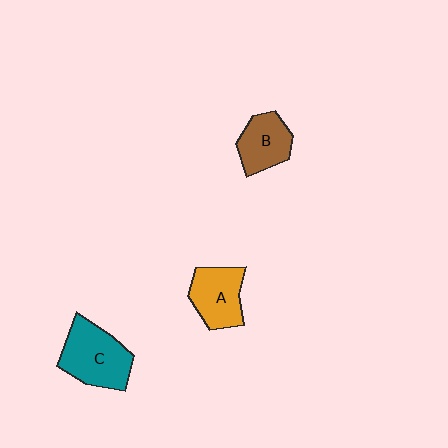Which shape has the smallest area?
Shape B (brown).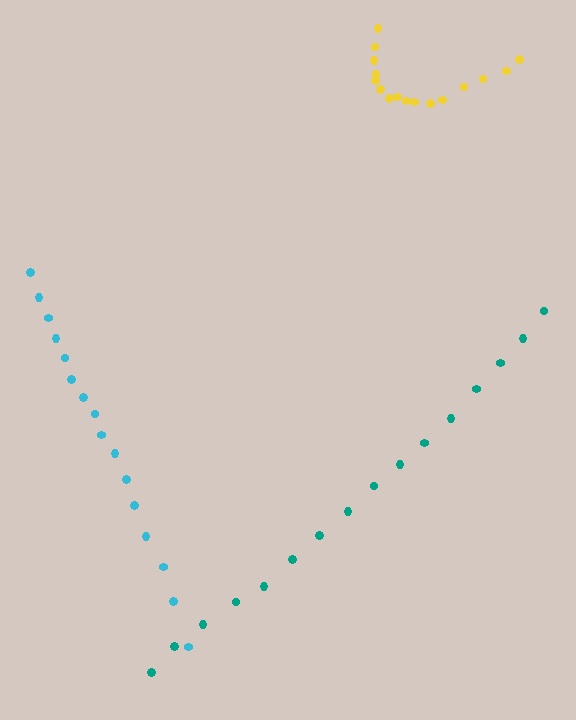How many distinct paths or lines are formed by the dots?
There are 3 distinct paths.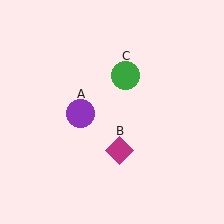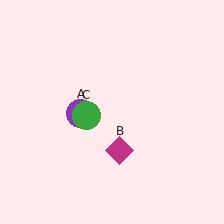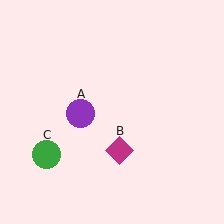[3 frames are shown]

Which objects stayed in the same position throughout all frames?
Purple circle (object A) and magenta diamond (object B) remained stationary.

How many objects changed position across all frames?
1 object changed position: green circle (object C).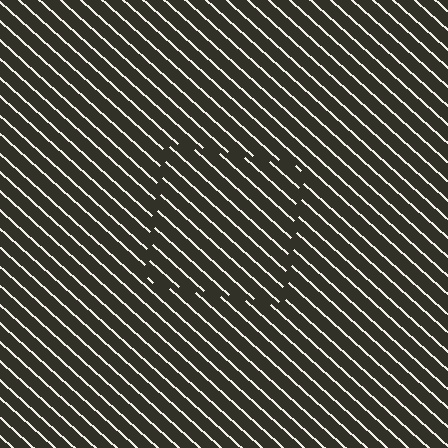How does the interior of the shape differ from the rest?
The interior of the shape contains the same grating, shifted by half a period — the contour is defined by the phase discontinuity where line-ends from the inner and outer gratings abut.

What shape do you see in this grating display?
An illusory square. The interior of the shape contains the same grating, shifted by half a period — the contour is defined by the phase discontinuity where line-ends from the inner and outer gratings abut.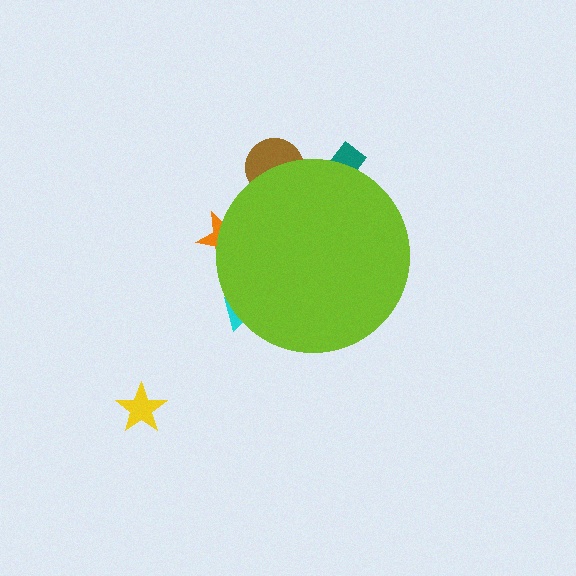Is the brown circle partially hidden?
Yes, the brown circle is partially hidden behind the lime circle.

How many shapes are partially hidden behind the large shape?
4 shapes are partially hidden.